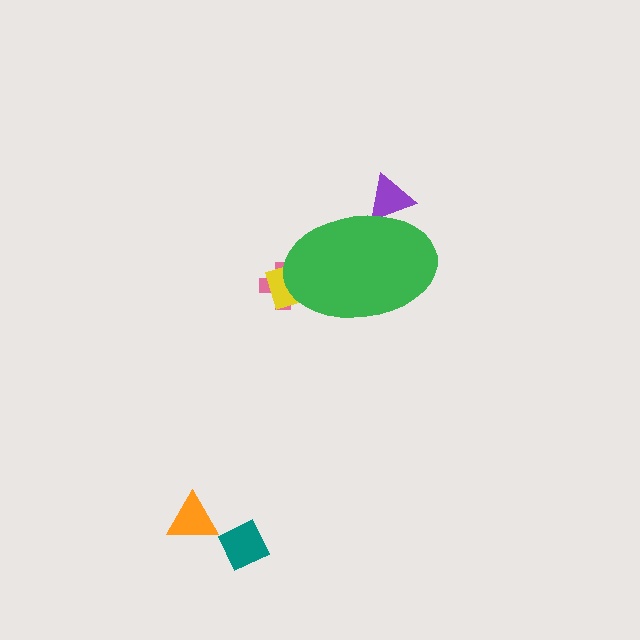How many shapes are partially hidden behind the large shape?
3 shapes are partially hidden.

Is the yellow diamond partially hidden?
Yes, the yellow diamond is partially hidden behind the green ellipse.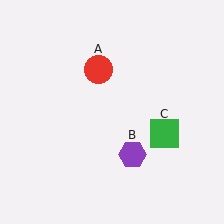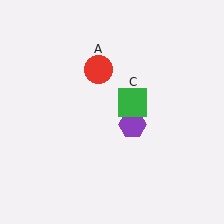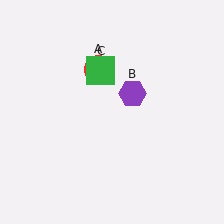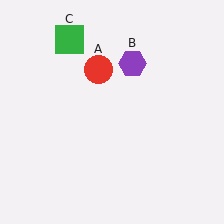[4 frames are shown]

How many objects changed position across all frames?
2 objects changed position: purple hexagon (object B), green square (object C).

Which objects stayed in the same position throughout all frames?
Red circle (object A) remained stationary.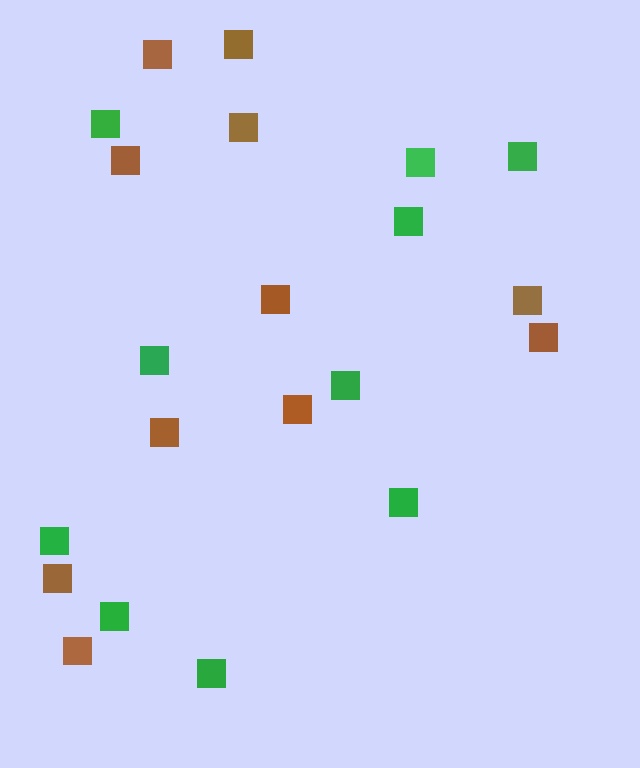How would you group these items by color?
There are 2 groups: one group of brown squares (11) and one group of green squares (10).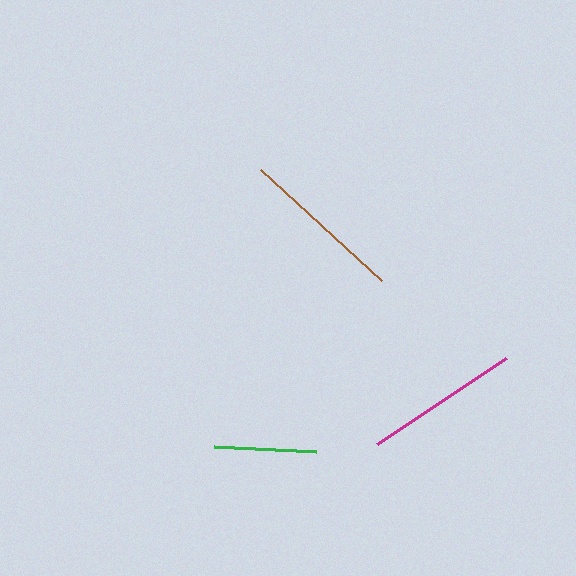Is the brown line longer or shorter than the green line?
The brown line is longer than the green line.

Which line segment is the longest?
The brown line is the longest at approximately 164 pixels.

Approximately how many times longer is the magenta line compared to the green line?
The magenta line is approximately 1.5 times the length of the green line.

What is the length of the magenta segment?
The magenta segment is approximately 155 pixels long.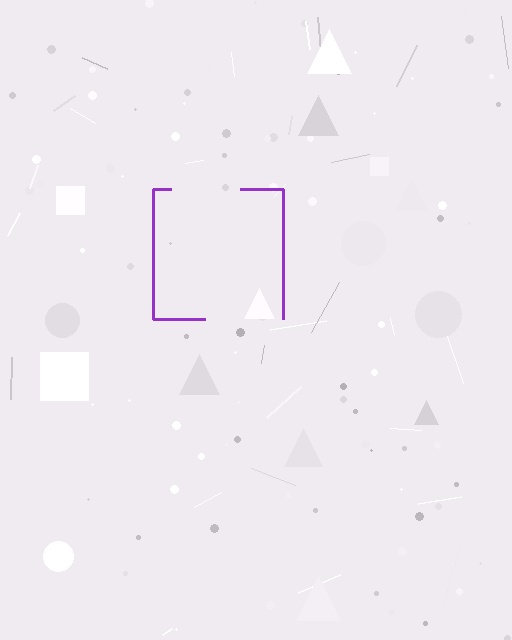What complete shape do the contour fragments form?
The contour fragments form a square.